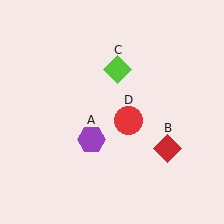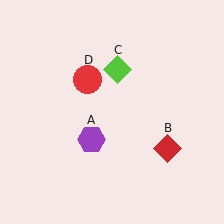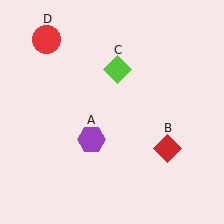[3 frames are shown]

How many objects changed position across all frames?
1 object changed position: red circle (object D).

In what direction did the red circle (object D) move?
The red circle (object D) moved up and to the left.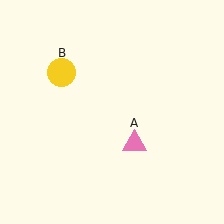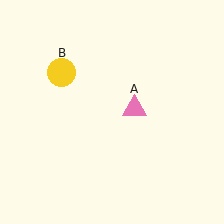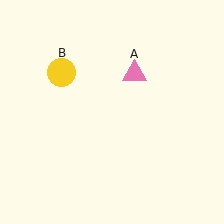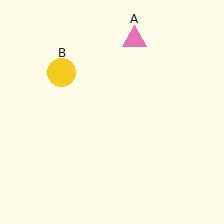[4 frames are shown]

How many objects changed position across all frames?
1 object changed position: pink triangle (object A).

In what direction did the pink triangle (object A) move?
The pink triangle (object A) moved up.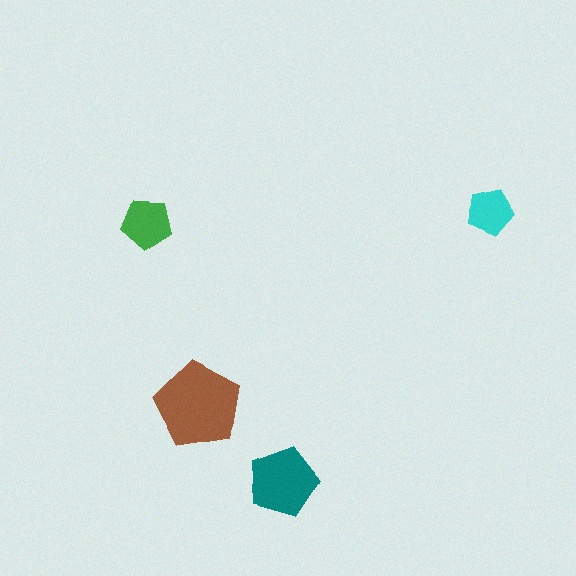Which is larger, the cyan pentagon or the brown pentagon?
The brown one.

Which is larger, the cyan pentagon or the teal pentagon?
The teal one.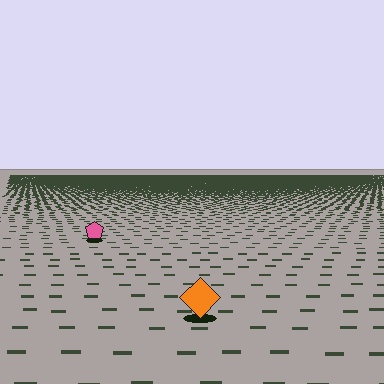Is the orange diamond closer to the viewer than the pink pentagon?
Yes. The orange diamond is closer — you can tell from the texture gradient: the ground texture is coarser near it.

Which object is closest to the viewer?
The orange diamond is closest. The texture marks near it are larger and more spread out.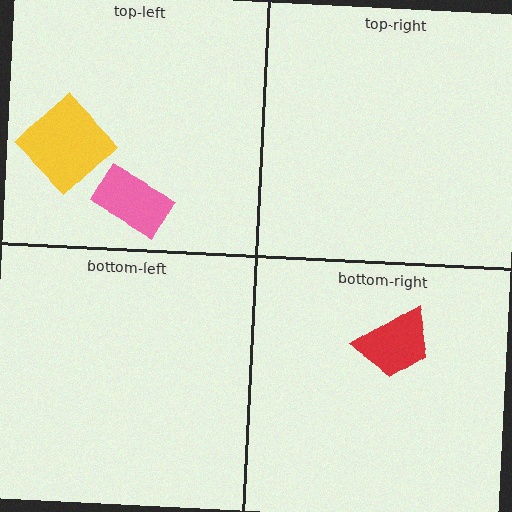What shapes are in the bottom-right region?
The red trapezoid.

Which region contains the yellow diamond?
The top-left region.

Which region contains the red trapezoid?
The bottom-right region.